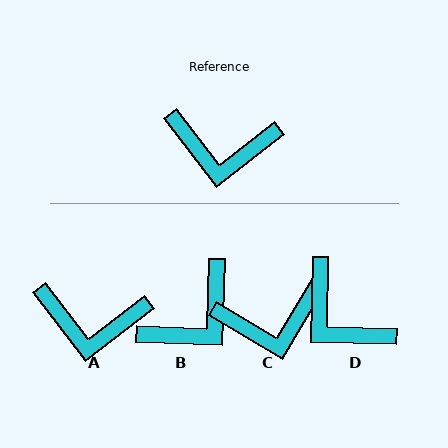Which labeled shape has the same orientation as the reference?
A.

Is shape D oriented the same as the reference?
No, it is off by about 39 degrees.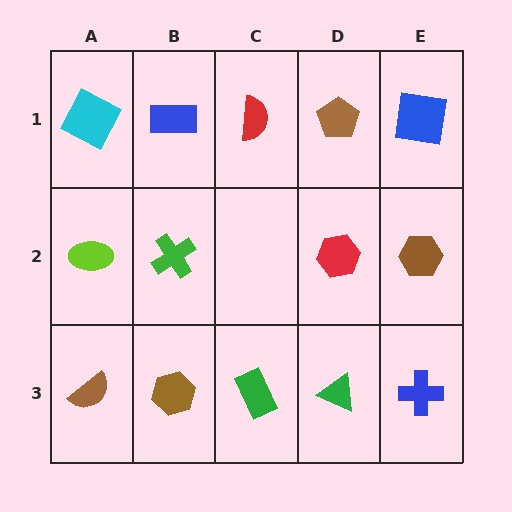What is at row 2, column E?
A brown hexagon.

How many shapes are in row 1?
5 shapes.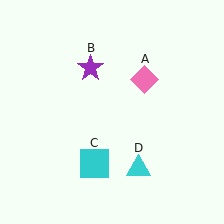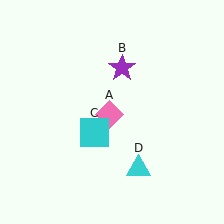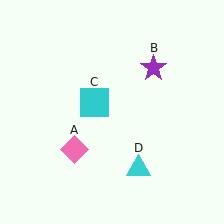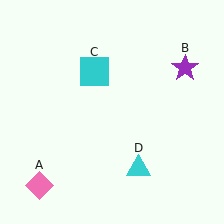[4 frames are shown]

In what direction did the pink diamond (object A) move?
The pink diamond (object A) moved down and to the left.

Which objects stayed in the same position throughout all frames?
Cyan triangle (object D) remained stationary.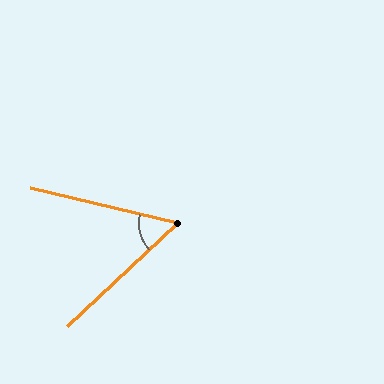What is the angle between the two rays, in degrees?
Approximately 56 degrees.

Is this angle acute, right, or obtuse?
It is acute.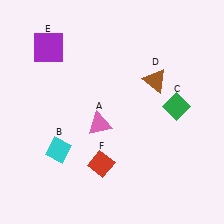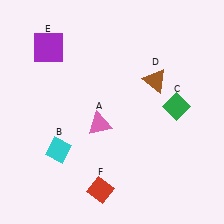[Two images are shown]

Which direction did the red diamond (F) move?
The red diamond (F) moved down.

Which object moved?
The red diamond (F) moved down.